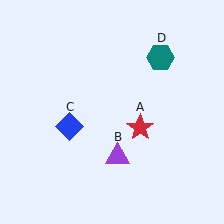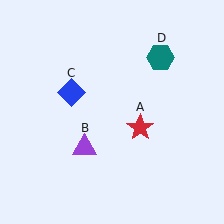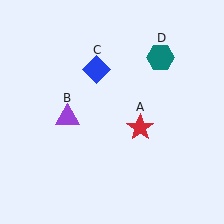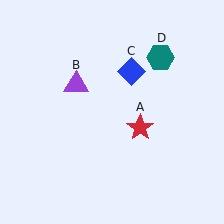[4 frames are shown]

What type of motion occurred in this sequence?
The purple triangle (object B), blue diamond (object C) rotated clockwise around the center of the scene.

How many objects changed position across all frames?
2 objects changed position: purple triangle (object B), blue diamond (object C).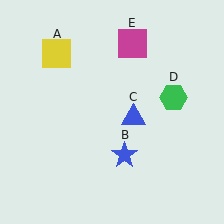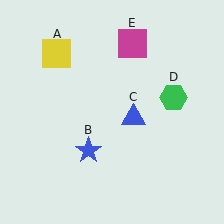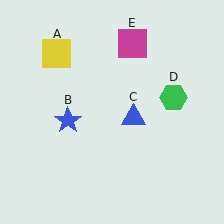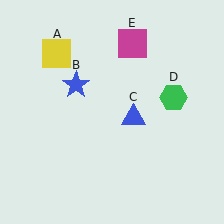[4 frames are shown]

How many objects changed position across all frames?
1 object changed position: blue star (object B).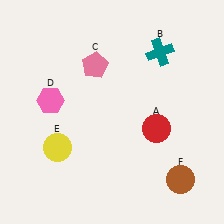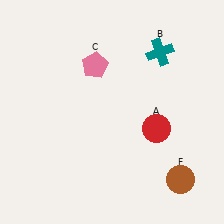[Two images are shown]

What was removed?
The yellow circle (E), the pink hexagon (D) were removed in Image 2.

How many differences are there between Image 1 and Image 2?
There are 2 differences between the two images.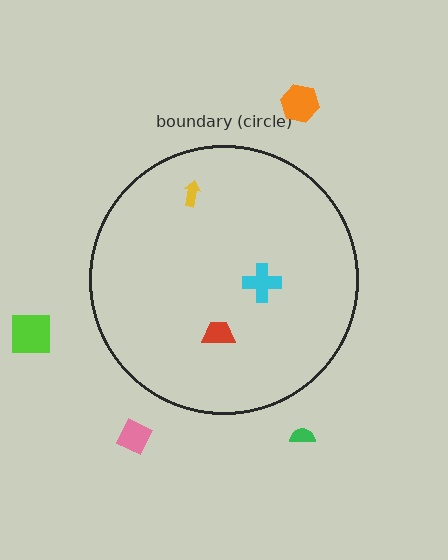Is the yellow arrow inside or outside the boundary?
Inside.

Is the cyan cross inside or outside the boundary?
Inside.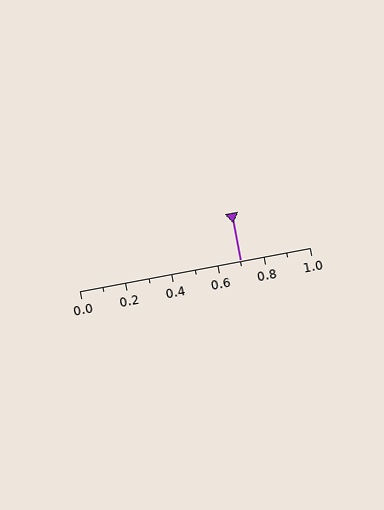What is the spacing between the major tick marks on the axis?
The major ticks are spaced 0.2 apart.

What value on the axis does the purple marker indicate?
The marker indicates approximately 0.7.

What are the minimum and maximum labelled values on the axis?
The axis runs from 0.0 to 1.0.